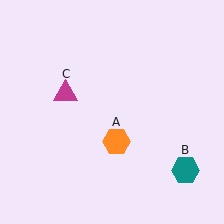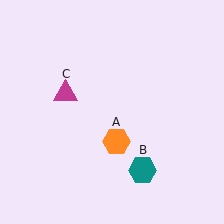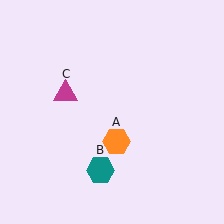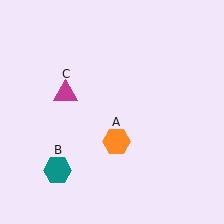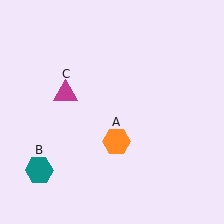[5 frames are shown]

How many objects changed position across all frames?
1 object changed position: teal hexagon (object B).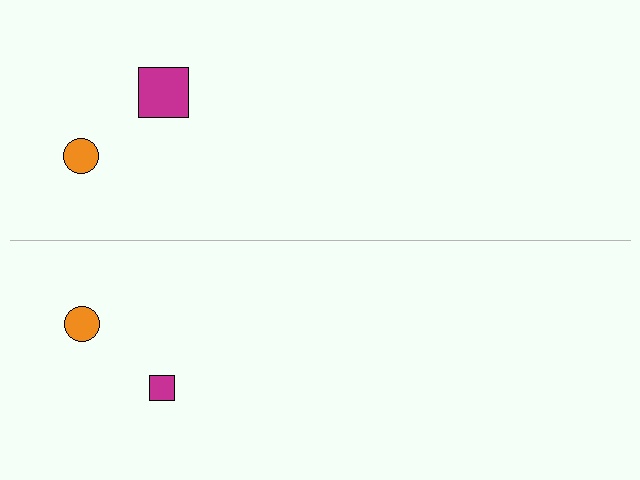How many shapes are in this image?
There are 4 shapes in this image.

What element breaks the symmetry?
The magenta square on the bottom side has a different size than its mirror counterpart.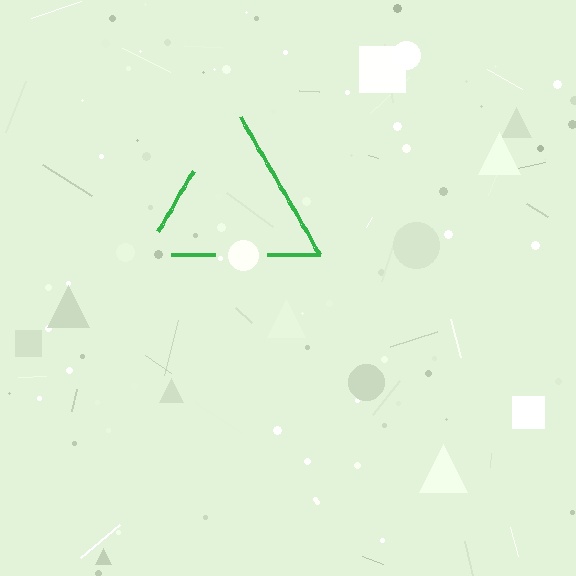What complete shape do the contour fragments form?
The contour fragments form a triangle.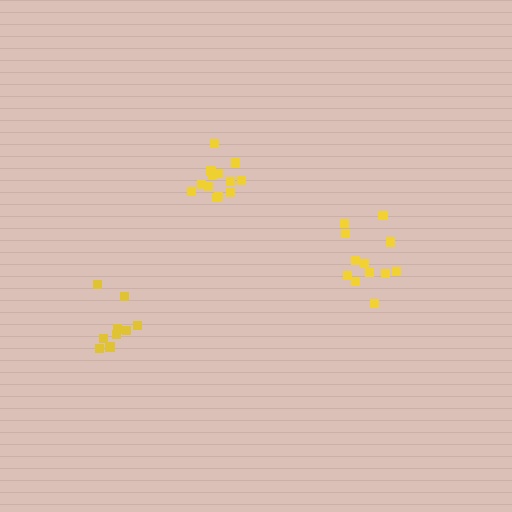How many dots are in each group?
Group 1: 13 dots, Group 2: 12 dots, Group 3: 9 dots (34 total).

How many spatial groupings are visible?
There are 3 spatial groupings.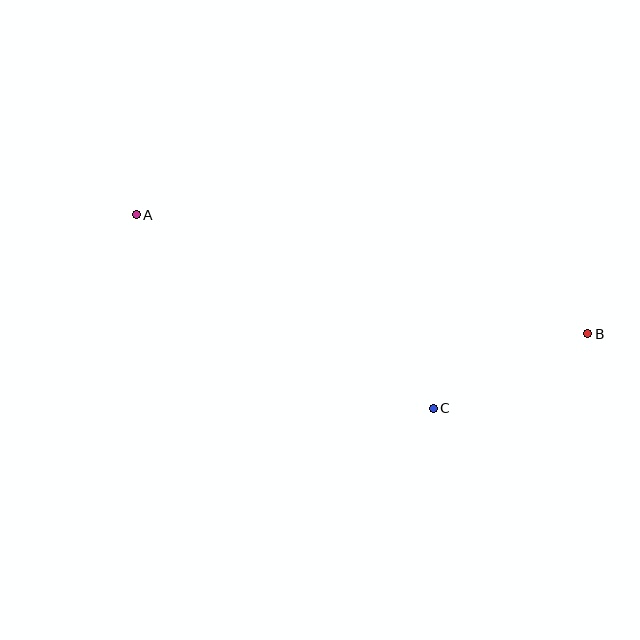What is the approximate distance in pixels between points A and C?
The distance between A and C is approximately 354 pixels.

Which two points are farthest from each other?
Points A and B are farthest from each other.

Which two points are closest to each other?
Points B and C are closest to each other.